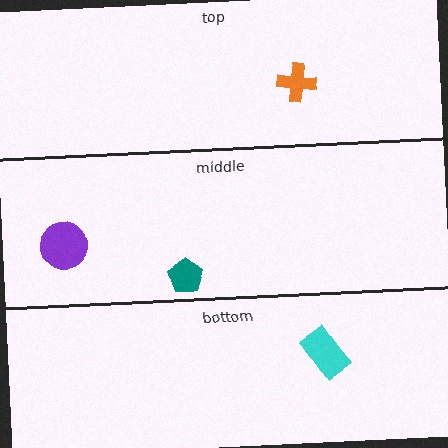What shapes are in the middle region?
The purple circle, the teal pentagon.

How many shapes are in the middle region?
2.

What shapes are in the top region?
The orange cross.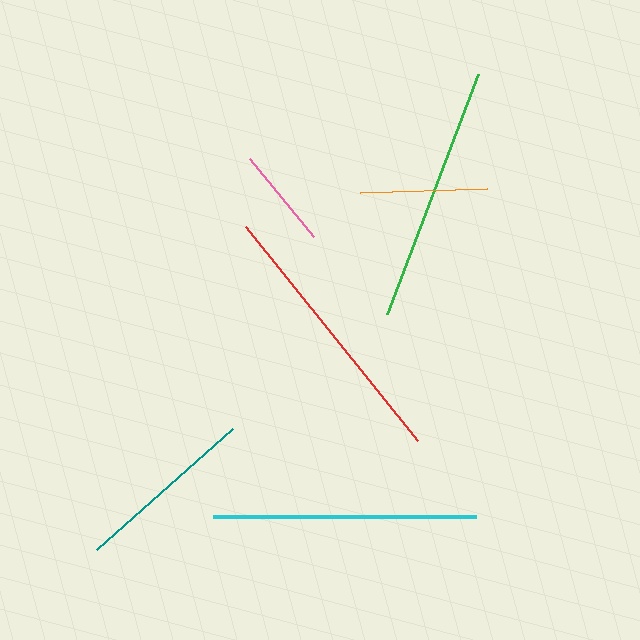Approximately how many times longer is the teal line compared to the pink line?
The teal line is approximately 1.8 times the length of the pink line.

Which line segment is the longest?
The red line is the longest at approximately 275 pixels.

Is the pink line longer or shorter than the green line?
The green line is longer than the pink line.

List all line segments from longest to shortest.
From longest to shortest: red, cyan, green, teal, orange, pink.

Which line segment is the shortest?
The pink line is the shortest at approximately 100 pixels.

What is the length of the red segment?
The red segment is approximately 275 pixels long.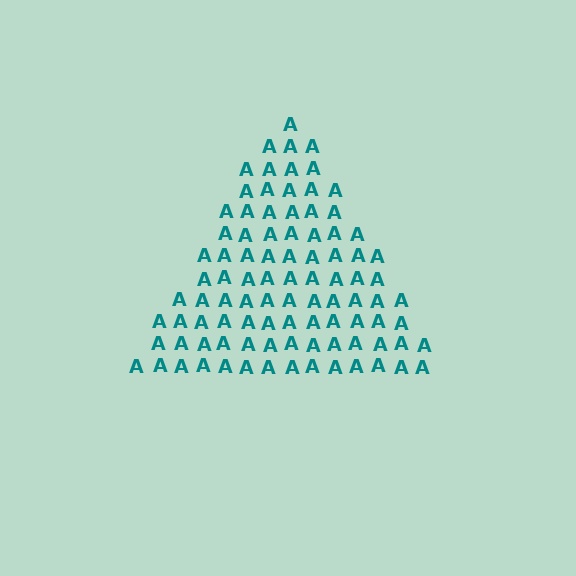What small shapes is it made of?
It is made of small letter A's.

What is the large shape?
The large shape is a triangle.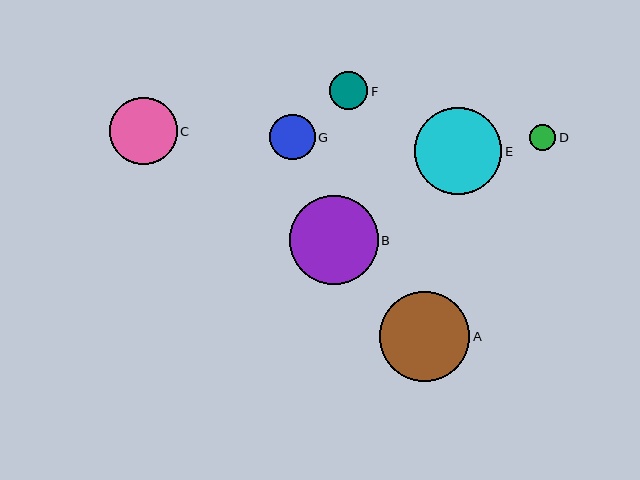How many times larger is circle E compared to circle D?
Circle E is approximately 3.4 times the size of circle D.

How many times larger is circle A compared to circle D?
Circle A is approximately 3.5 times the size of circle D.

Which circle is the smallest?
Circle D is the smallest with a size of approximately 26 pixels.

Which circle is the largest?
Circle A is the largest with a size of approximately 90 pixels.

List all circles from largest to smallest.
From largest to smallest: A, B, E, C, G, F, D.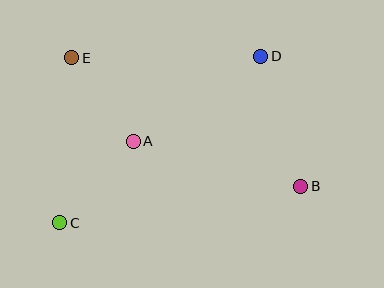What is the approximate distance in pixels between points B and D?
The distance between B and D is approximately 136 pixels.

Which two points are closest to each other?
Points A and E are closest to each other.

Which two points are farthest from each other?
Points B and E are farthest from each other.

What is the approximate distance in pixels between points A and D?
The distance between A and D is approximately 153 pixels.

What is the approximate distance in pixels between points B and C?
The distance between B and C is approximately 244 pixels.